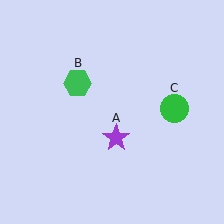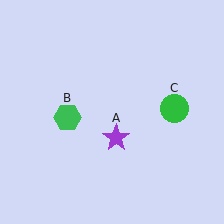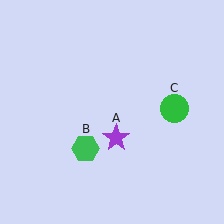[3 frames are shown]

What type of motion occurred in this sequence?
The green hexagon (object B) rotated counterclockwise around the center of the scene.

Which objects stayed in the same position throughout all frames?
Purple star (object A) and green circle (object C) remained stationary.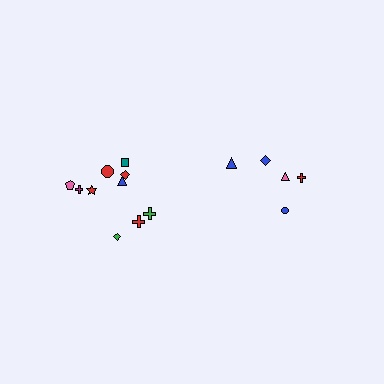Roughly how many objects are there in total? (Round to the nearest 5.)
Roughly 15 objects in total.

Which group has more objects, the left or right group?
The left group.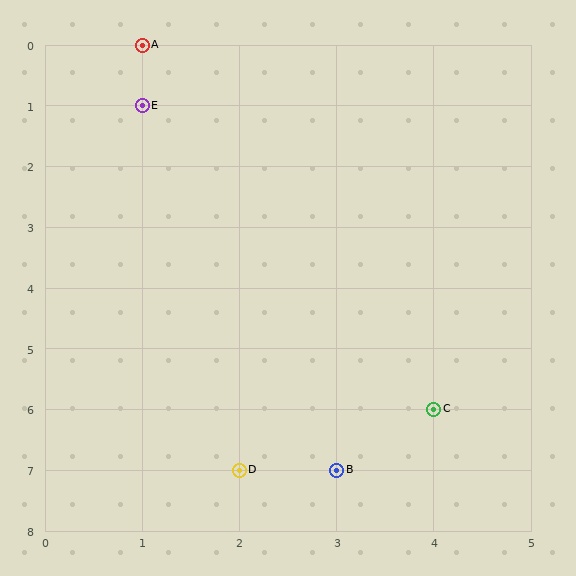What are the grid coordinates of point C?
Point C is at grid coordinates (4, 6).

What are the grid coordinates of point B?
Point B is at grid coordinates (3, 7).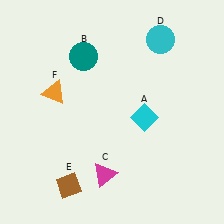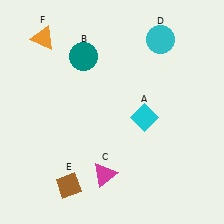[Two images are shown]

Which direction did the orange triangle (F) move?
The orange triangle (F) moved up.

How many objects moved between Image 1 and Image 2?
1 object moved between the two images.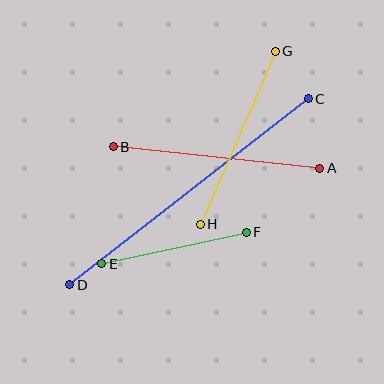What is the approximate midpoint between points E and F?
The midpoint is at approximately (174, 248) pixels.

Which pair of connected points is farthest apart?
Points C and D are farthest apart.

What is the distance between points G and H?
The distance is approximately 188 pixels.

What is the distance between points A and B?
The distance is approximately 208 pixels.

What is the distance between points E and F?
The distance is approximately 148 pixels.